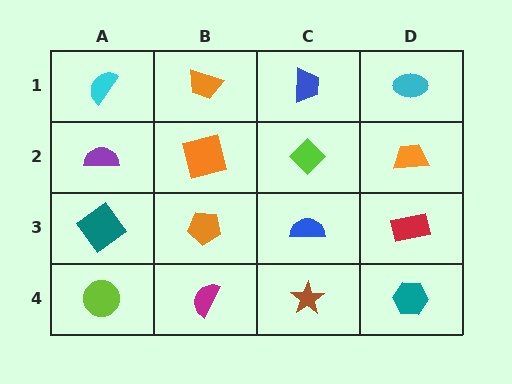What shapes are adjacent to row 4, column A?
A teal diamond (row 3, column A), a magenta semicircle (row 4, column B).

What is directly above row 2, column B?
An orange trapezoid.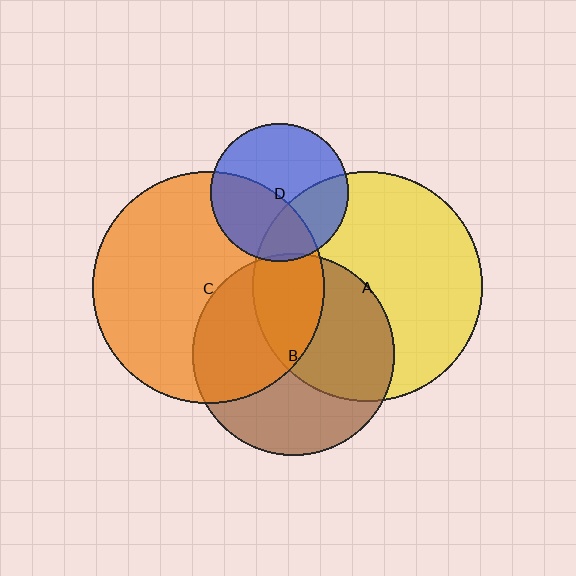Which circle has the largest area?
Circle C (orange).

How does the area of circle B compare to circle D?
Approximately 2.2 times.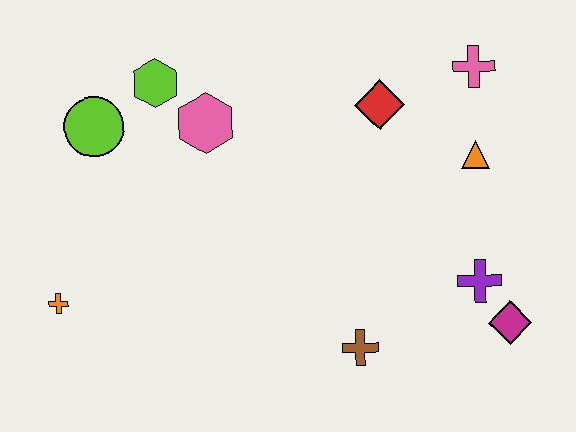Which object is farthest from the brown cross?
The lime circle is farthest from the brown cross.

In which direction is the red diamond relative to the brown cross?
The red diamond is above the brown cross.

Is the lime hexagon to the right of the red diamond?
No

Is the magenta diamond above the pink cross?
No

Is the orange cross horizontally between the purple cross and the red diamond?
No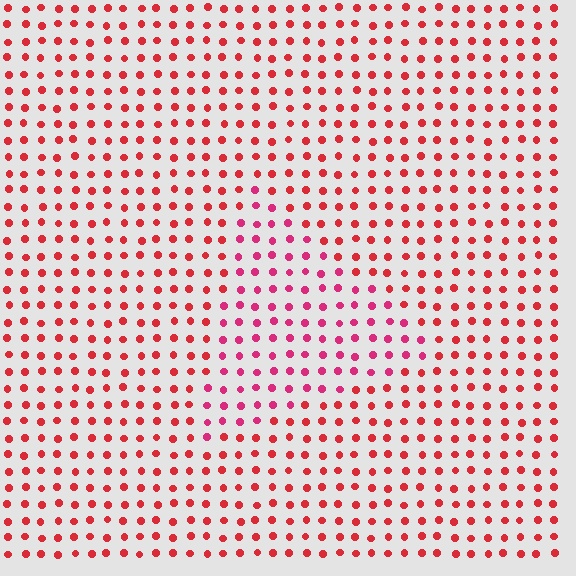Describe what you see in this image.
The image is filled with small red elements in a uniform arrangement. A triangle-shaped region is visible where the elements are tinted to a slightly different hue, forming a subtle color boundary.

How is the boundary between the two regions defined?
The boundary is defined purely by a slight shift in hue (about 24 degrees). Spacing, size, and orientation are identical on both sides.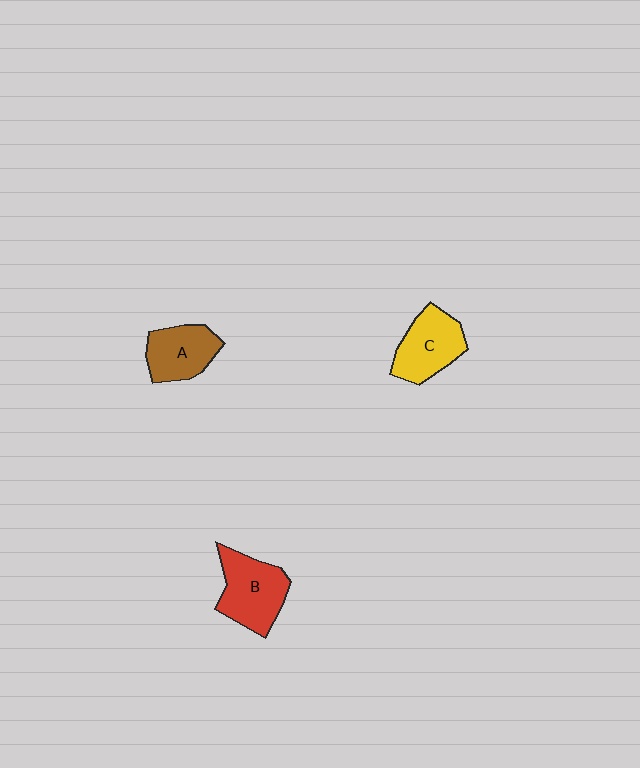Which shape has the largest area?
Shape B (red).